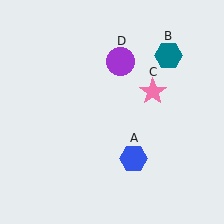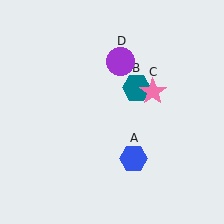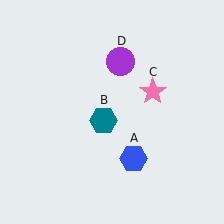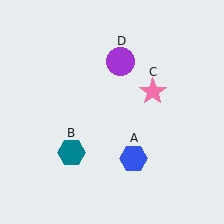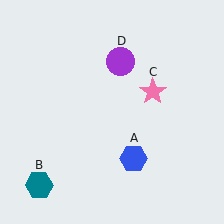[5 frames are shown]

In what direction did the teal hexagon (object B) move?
The teal hexagon (object B) moved down and to the left.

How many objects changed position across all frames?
1 object changed position: teal hexagon (object B).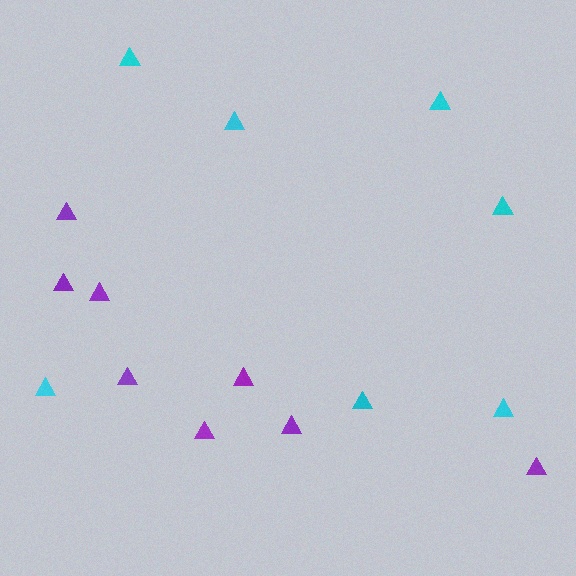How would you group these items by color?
There are 2 groups: one group of cyan triangles (7) and one group of purple triangles (8).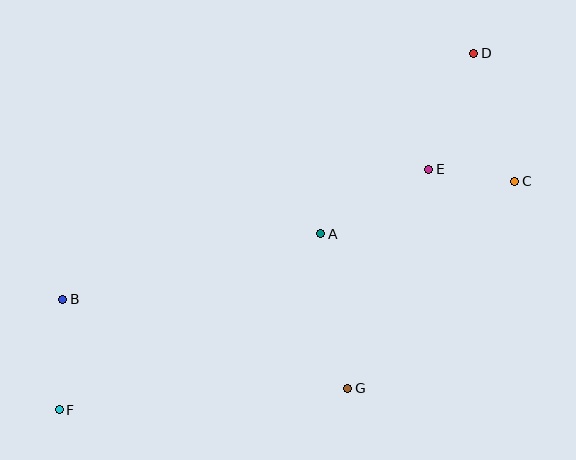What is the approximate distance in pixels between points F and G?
The distance between F and G is approximately 290 pixels.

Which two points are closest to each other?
Points C and E are closest to each other.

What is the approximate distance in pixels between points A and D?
The distance between A and D is approximately 236 pixels.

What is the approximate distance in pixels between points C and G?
The distance between C and G is approximately 266 pixels.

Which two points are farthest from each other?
Points D and F are farthest from each other.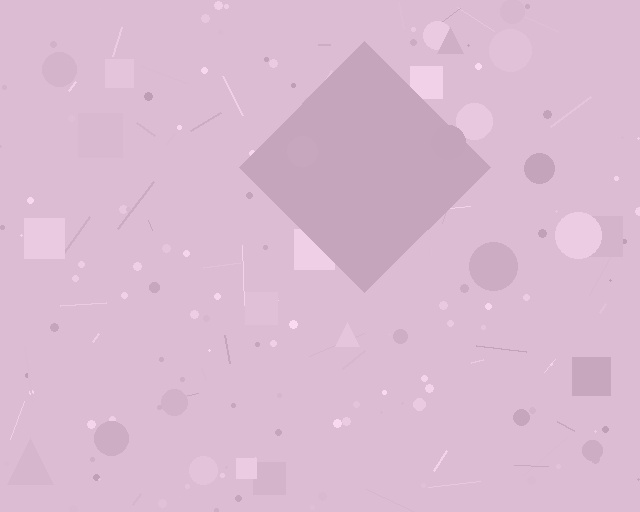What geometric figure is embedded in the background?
A diamond is embedded in the background.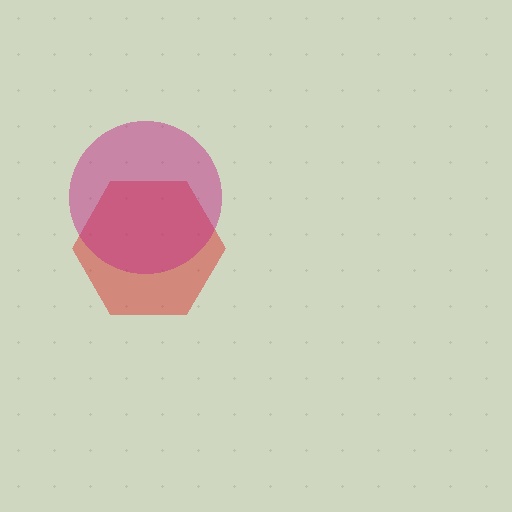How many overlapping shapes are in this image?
There are 2 overlapping shapes in the image.